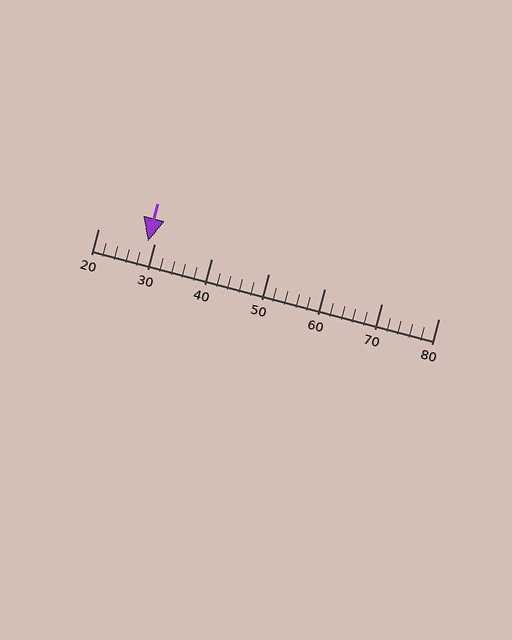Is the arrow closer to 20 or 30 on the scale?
The arrow is closer to 30.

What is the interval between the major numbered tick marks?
The major tick marks are spaced 10 units apart.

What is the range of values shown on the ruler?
The ruler shows values from 20 to 80.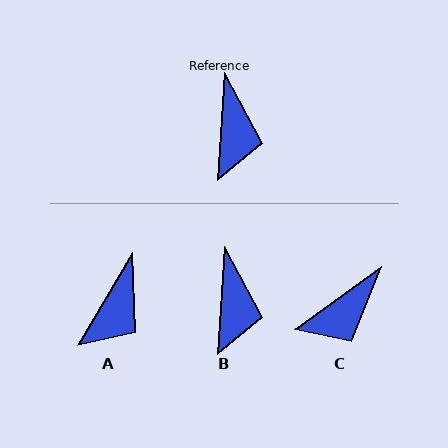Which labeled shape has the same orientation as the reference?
B.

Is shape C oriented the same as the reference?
No, it is off by about 50 degrees.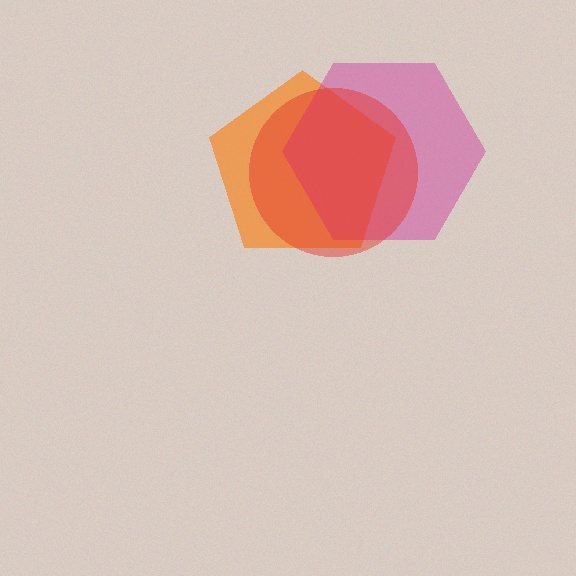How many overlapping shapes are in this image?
There are 3 overlapping shapes in the image.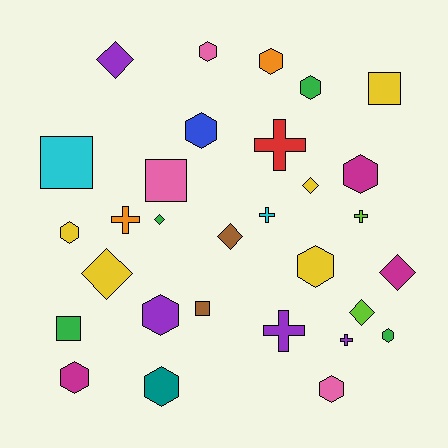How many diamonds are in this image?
There are 7 diamonds.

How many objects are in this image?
There are 30 objects.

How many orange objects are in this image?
There are 2 orange objects.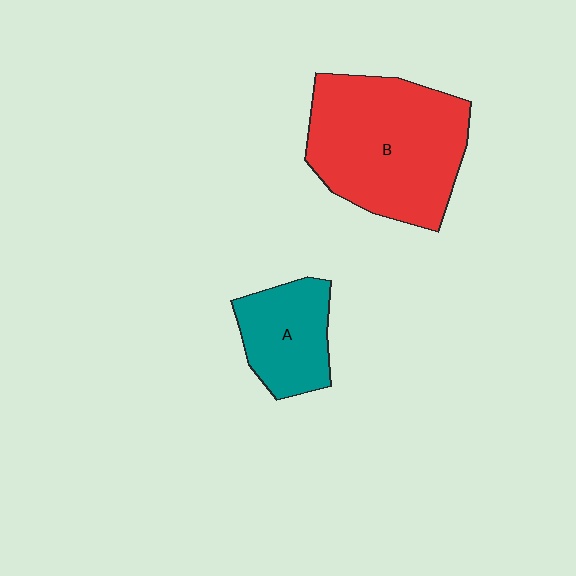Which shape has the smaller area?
Shape A (teal).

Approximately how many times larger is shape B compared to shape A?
Approximately 2.1 times.